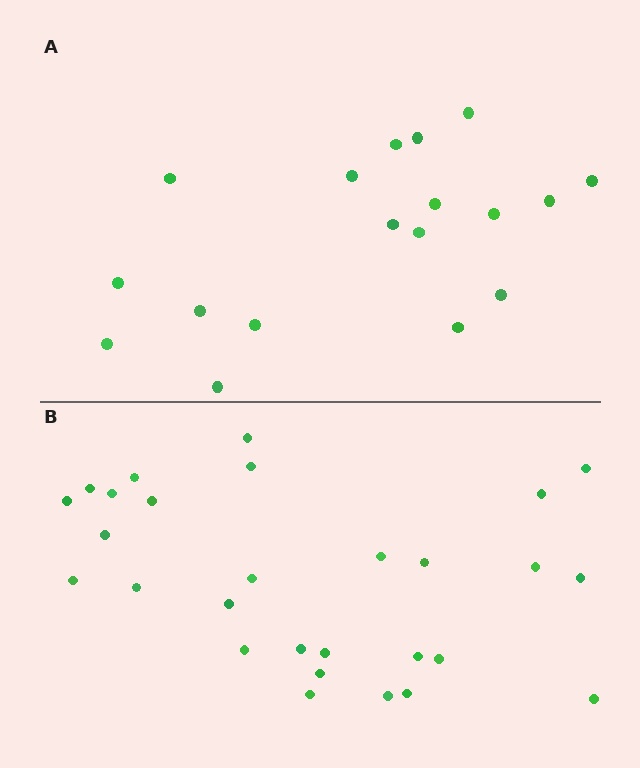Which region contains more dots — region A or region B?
Region B (the bottom region) has more dots.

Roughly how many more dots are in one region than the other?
Region B has roughly 10 or so more dots than region A.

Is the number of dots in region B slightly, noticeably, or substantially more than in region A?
Region B has substantially more. The ratio is roughly 1.6 to 1.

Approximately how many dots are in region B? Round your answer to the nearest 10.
About 30 dots. (The exact count is 28, which rounds to 30.)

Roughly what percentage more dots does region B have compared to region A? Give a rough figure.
About 55% more.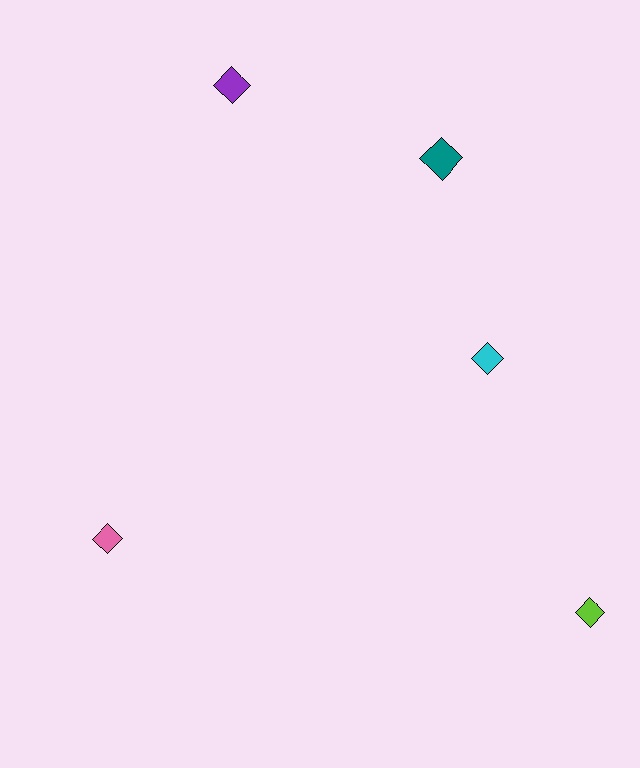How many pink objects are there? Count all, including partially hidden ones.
There is 1 pink object.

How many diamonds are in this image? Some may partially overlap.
There are 5 diamonds.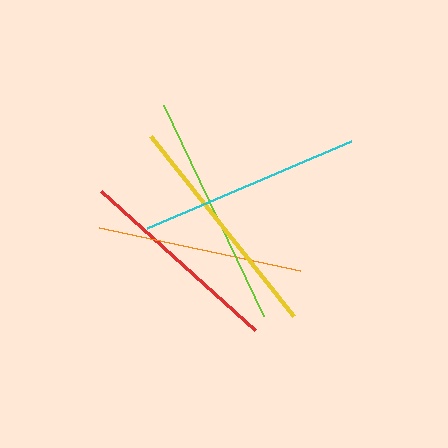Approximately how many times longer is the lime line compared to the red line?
The lime line is approximately 1.1 times the length of the red line.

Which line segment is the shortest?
The orange line is the shortest at approximately 206 pixels.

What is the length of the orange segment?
The orange segment is approximately 206 pixels long.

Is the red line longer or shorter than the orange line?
The red line is longer than the orange line.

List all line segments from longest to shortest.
From longest to shortest: lime, yellow, cyan, red, orange.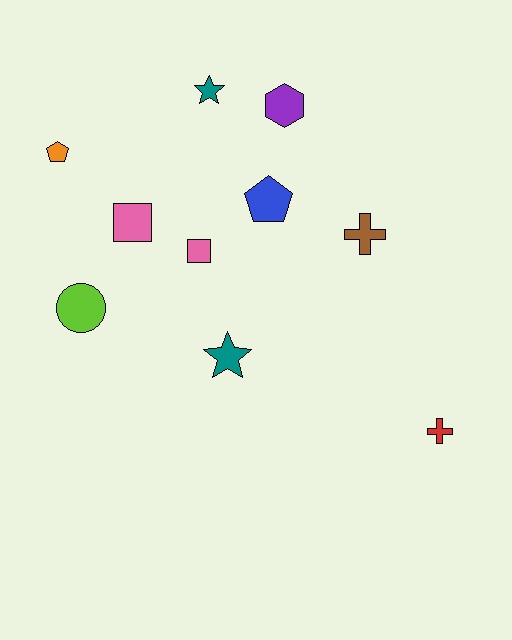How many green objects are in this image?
There are no green objects.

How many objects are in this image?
There are 10 objects.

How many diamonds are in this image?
There are no diamonds.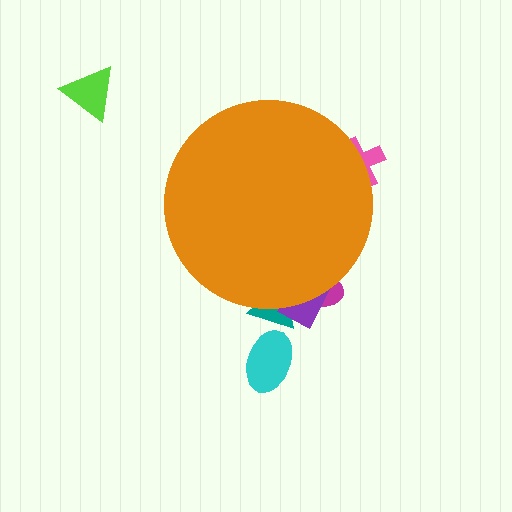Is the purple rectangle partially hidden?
Yes, the purple rectangle is partially hidden behind the orange circle.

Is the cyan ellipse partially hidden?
No, the cyan ellipse is fully visible.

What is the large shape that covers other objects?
An orange circle.